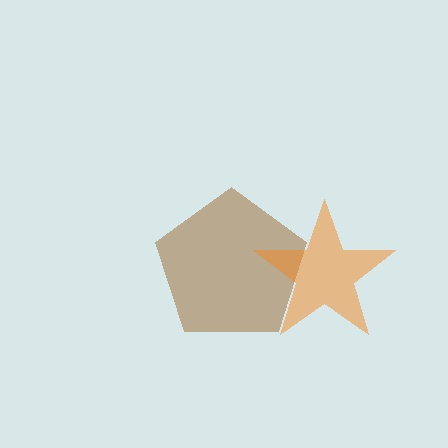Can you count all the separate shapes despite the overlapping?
Yes, there are 2 separate shapes.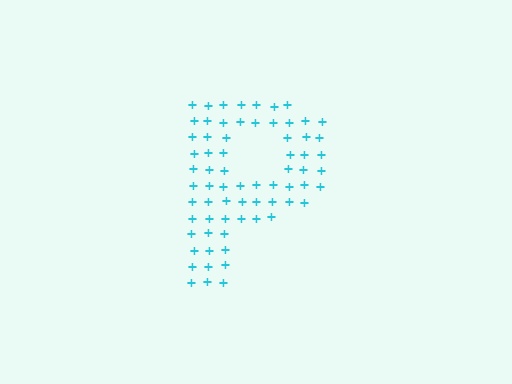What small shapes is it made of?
It is made of small plus signs.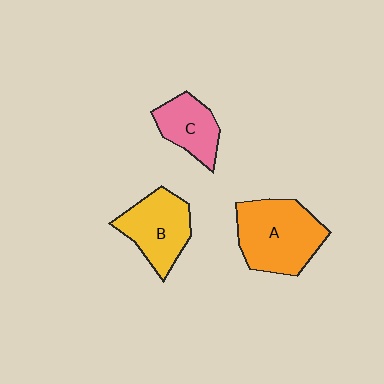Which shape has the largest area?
Shape A (orange).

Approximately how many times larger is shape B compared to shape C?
Approximately 1.3 times.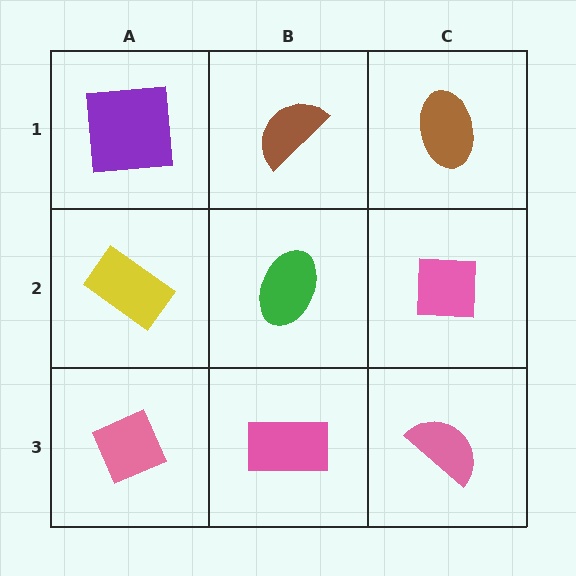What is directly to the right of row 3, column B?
A pink semicircle.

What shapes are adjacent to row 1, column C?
A pink square (row 2, column C), a brown semicircle (row 1, column B).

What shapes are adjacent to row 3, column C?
A pink square (row 2, column C), a pink rectangle (row 3, column B).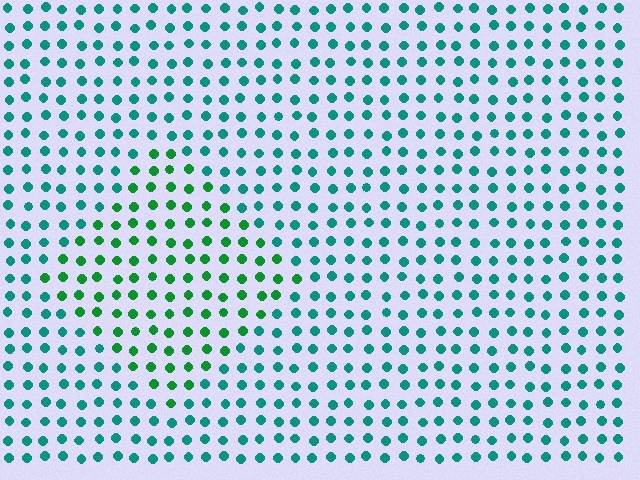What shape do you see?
I see a diamond.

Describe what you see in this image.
The image is filled with small teal elements in a uniform arrangement. A diamond-shaped region is visible where the elements are tinted to a slightly different hue, forming a subtle color boundary.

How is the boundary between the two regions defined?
The boundary is defined purely by a slight shift in hue (about 37 degrees). Spacing, size, and orientation are identical on both sides.